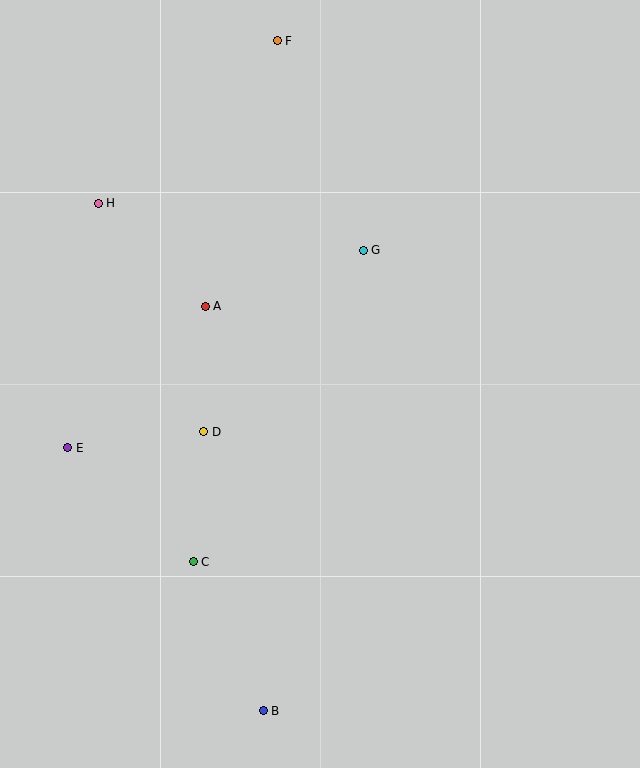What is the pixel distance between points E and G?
The distance between E and G is 356 pixels.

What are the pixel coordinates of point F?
Point F is at (277, 41).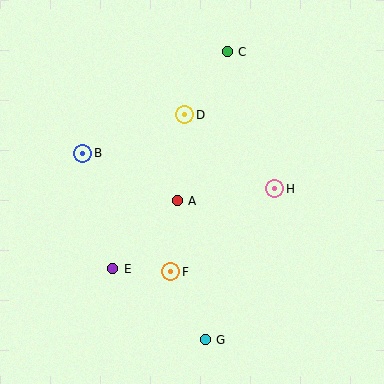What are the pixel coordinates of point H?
Point H is at (275, 189).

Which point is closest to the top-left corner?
Point B is closest to the top-left corner.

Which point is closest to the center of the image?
Point A at (177, 201) is closest to the center.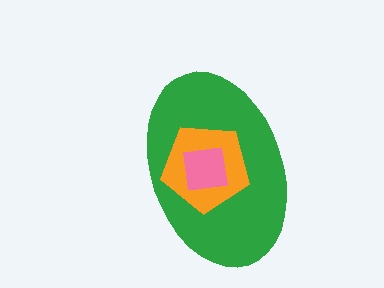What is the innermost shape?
The pink square.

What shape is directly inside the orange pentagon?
The pink square.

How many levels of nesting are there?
3.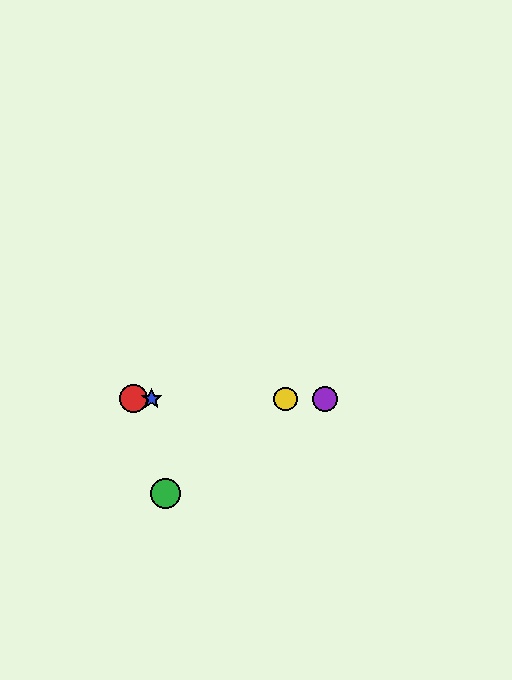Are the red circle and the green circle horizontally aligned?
No, the red circle is at y≈399 and the green circle is at y≈493.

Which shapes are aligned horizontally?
The red circle, the blue star, the yellow circle, the purple circle are aligned horizontally.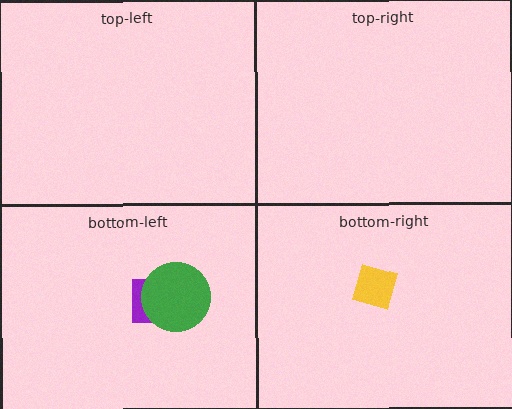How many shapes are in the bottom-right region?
1.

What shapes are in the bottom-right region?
The yellow diamond.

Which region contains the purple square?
The bottom-left region.